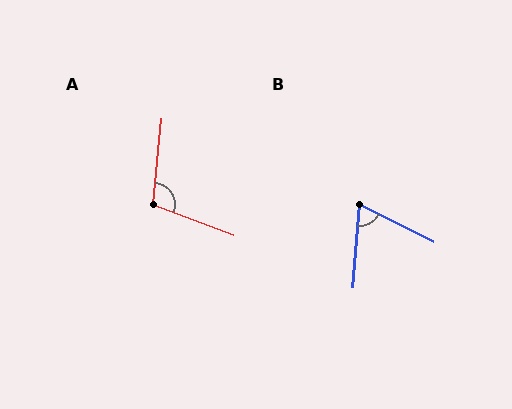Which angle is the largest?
A, at approximately 105 degrees.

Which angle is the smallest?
B, at approximately 68 degrees.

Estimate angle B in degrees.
Approximately 68 degrees.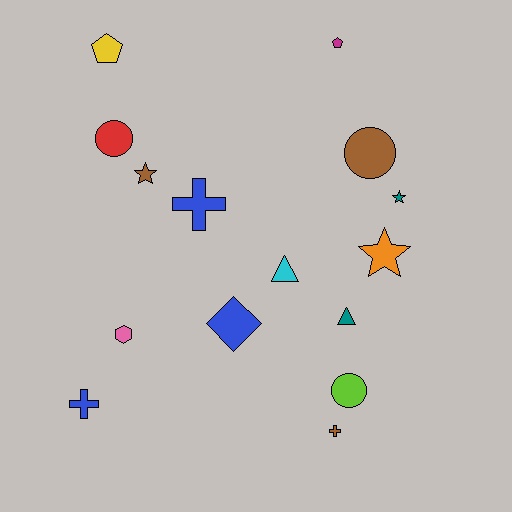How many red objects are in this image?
There is 1 red object.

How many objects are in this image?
There are 15 objects.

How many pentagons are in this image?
There are 2 pentagons.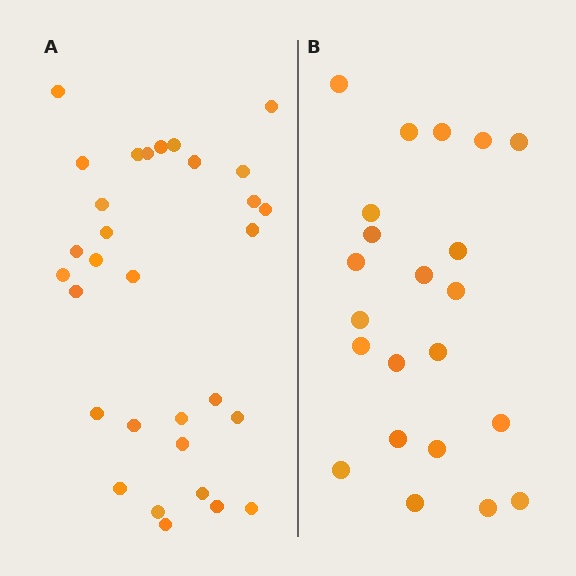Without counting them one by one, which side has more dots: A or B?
Region A (the left region) has more dots.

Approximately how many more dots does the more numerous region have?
Region A has roughly 8 or so more dots than region B.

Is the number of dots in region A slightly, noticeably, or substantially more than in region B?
Region A has noticeably more, but not dramatically so. The ratio is roughly 1.4 to 1.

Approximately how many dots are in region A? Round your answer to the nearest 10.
About 30 dots. (The exact count is 31, which rounds to 30.)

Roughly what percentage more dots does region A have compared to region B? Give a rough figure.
About 40% more.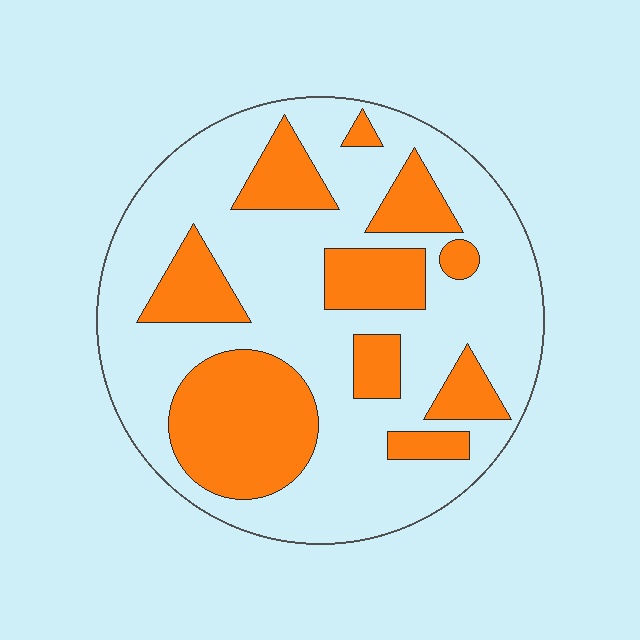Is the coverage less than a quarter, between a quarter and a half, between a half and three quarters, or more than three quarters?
Between a quarter and a half.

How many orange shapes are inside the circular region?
10.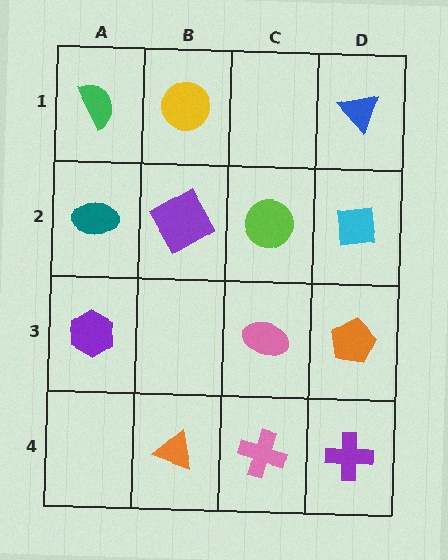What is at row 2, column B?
A purple square.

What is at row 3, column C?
A pink ellipse.